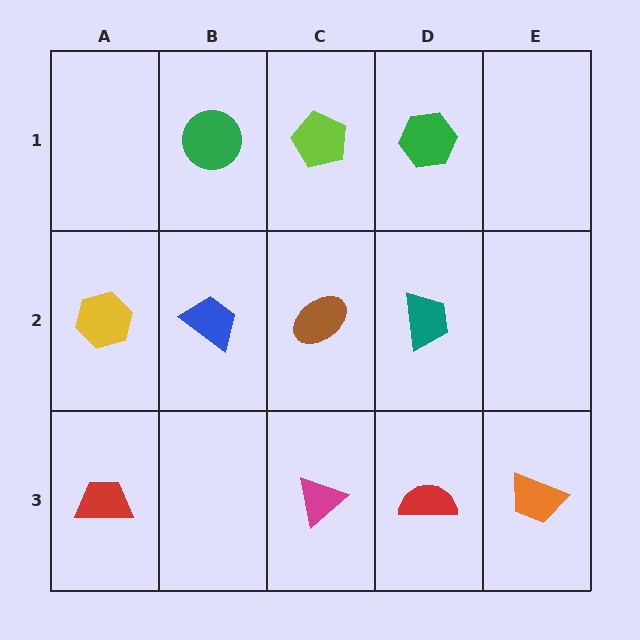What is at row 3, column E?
An orange trapezoid.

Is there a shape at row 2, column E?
No, that cell is empty.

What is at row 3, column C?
A magenta triangle.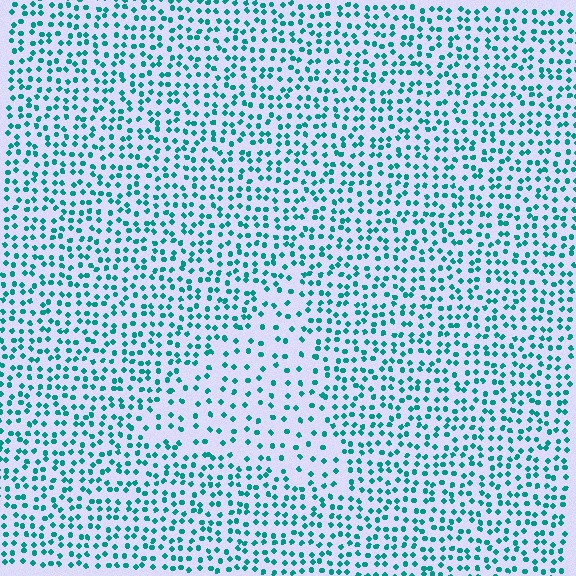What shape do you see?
I see a triangle.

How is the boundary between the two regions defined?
The boundary is defined by a change in element density (approximately 1.9x ratio). All elements are the same color, size, and shape.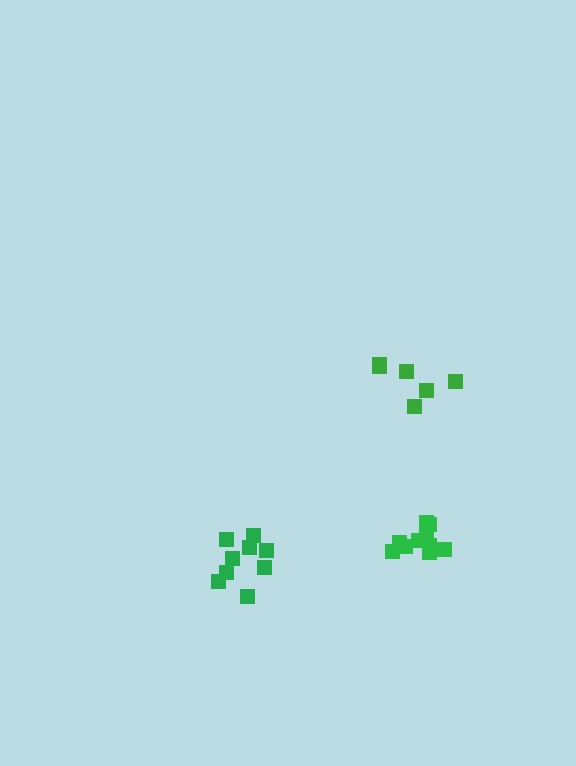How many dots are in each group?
Group 1: 9 dots, Group 2: 10 dots, Group 3: 6 dots (25 total).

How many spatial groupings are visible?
There are 3 spatial groupings.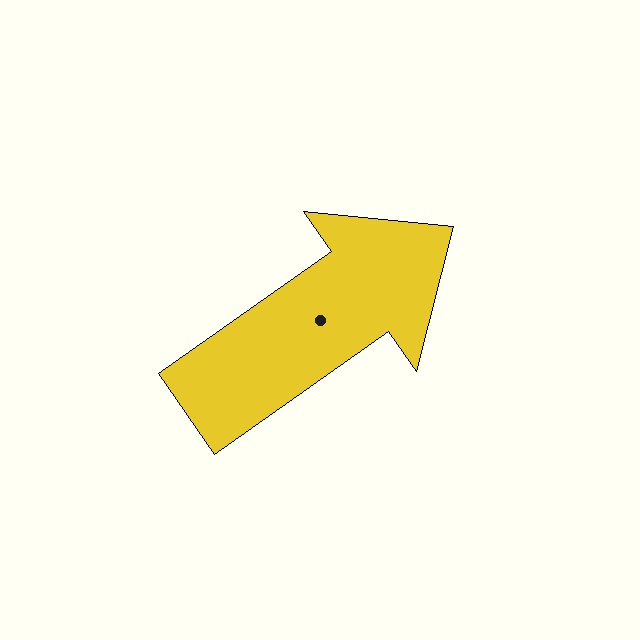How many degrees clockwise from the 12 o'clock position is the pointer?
Approximately 55 degrees.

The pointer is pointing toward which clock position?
Roughly 2 o'clock.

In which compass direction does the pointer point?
Northeast.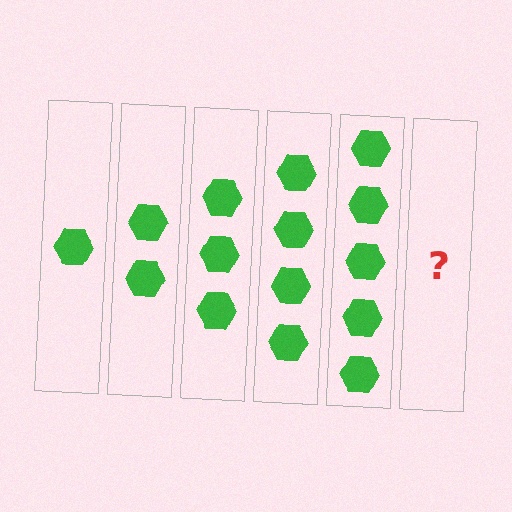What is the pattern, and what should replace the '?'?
The pattern is that each step adds one more hexagon. The '?' should be 6 hexagons.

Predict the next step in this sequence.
The next step is 6 hexagons.